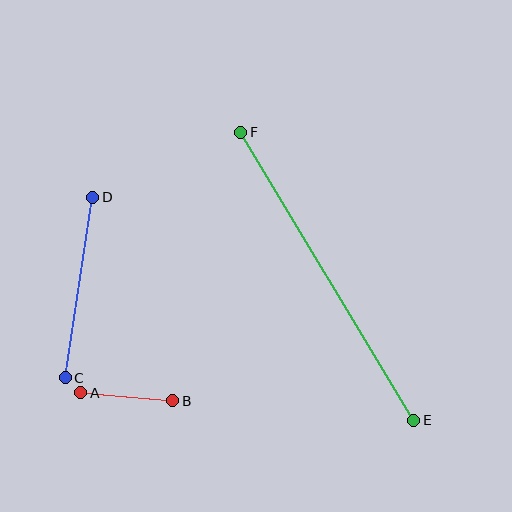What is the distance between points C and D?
The distance is approximately 182 pixels.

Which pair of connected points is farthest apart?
Points E and F are farthest apart.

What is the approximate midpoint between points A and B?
The midpoint is at approximately (127, 397) pixels.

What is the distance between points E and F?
The distance is approximately 336 pixels.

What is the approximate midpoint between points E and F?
The midpoint is at approximately (327, 276) pixels.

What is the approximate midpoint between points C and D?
The midpoint is at approximately (79, 288) pixels.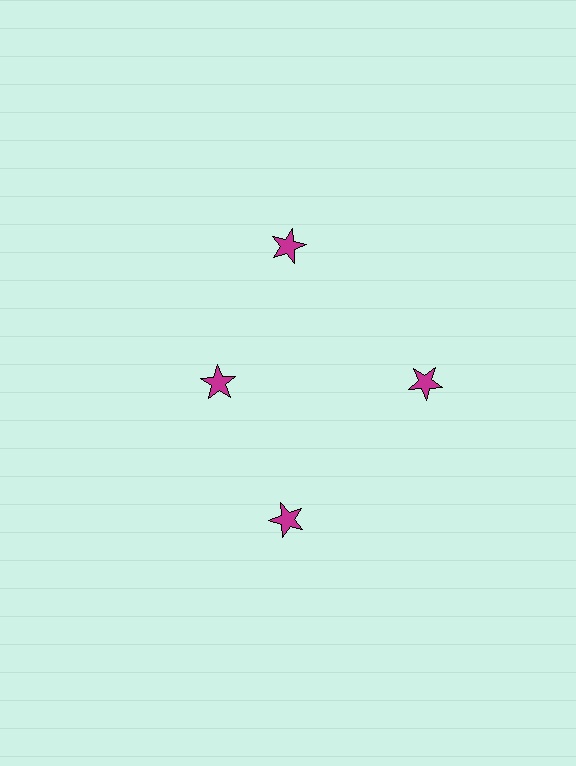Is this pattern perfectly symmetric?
No. The 4 magenta stars are arranged in a ring, but one element near the 9 o'clock position is pulled inward toward the center, breaking the 4-fold rotational symmetry.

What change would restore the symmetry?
The symmetry would be restored by moving it outward, back onto the ring so that all 4 stars sit at equal angles and equal distance from the center.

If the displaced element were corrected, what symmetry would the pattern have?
It would have 4-fold rotational symmetry — the pattern would map onto itself every 90 degrees.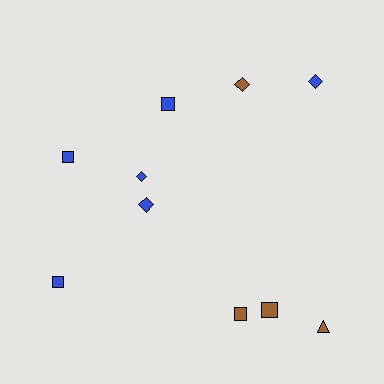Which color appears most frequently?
Blue, with 6 objects.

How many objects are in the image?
There are 10 objects.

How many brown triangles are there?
There is 1 brown triangle.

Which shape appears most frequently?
Square, with 5 objects.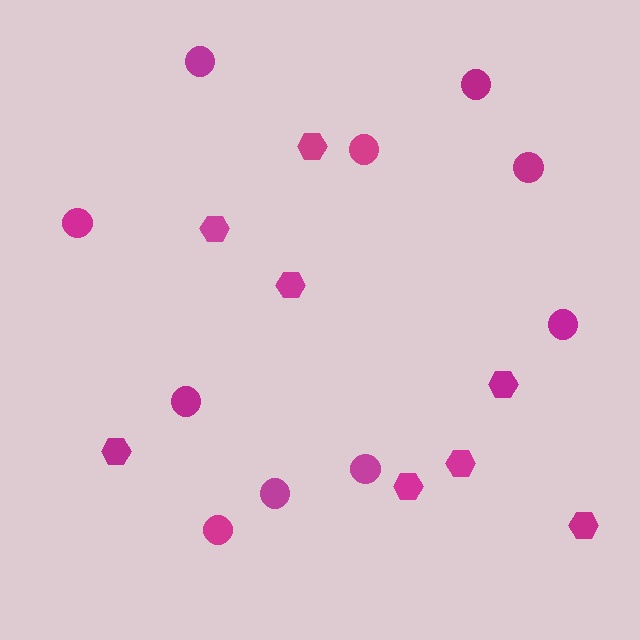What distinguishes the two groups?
There are 2 groups: one group of circles (10) and one group of hexagons (8).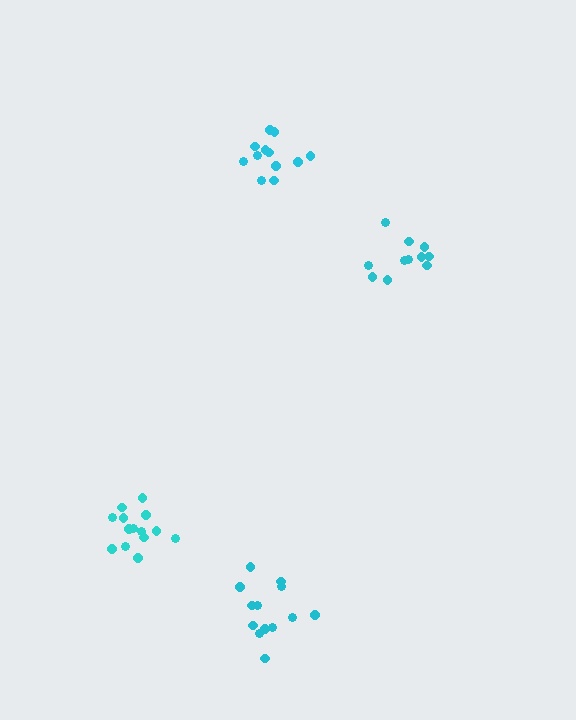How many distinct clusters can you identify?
There are 4 distinct clusters.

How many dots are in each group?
Group 1: 13 dots, Group 2: 14 dots, Group 3: 11 dots, Group 4: 12 dots (50 total).